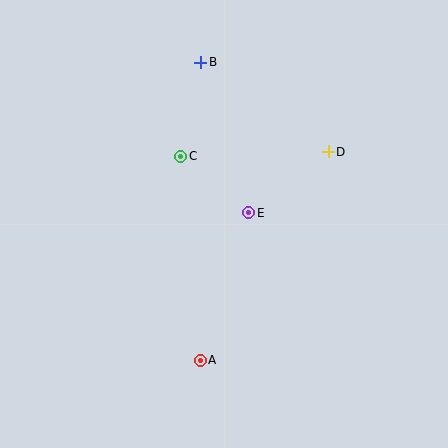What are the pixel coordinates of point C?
Point C is at (181, 156).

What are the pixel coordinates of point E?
Point E is at (249, 213).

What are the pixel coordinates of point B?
Point B is at (201, 62).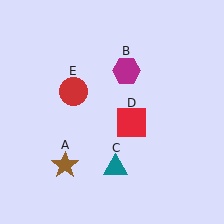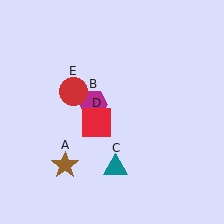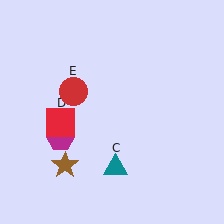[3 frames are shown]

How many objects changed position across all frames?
2 objects changed position: magenta hexagon (object B), red square (object D).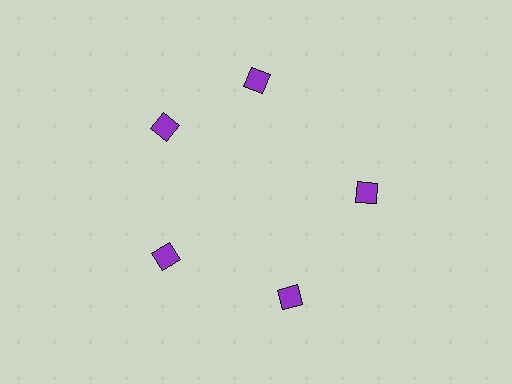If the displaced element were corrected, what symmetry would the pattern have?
It would have 5-fold rotational symmetry — the pattern would map onto itself every 72 degrees.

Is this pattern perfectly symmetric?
No. The 5 purple squares are arranged in a ring, but one element near the 1 o'clock position is rotated out of alignment along the ring, breaking the 5-fold rotational symmetry.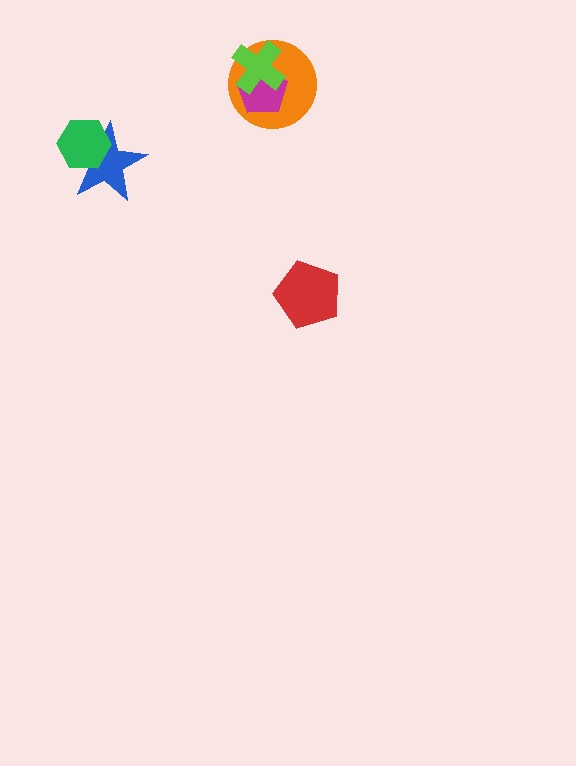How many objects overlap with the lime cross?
2 objects overlap with the lime cross.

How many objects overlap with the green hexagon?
1 object overlaps with the green hexagon.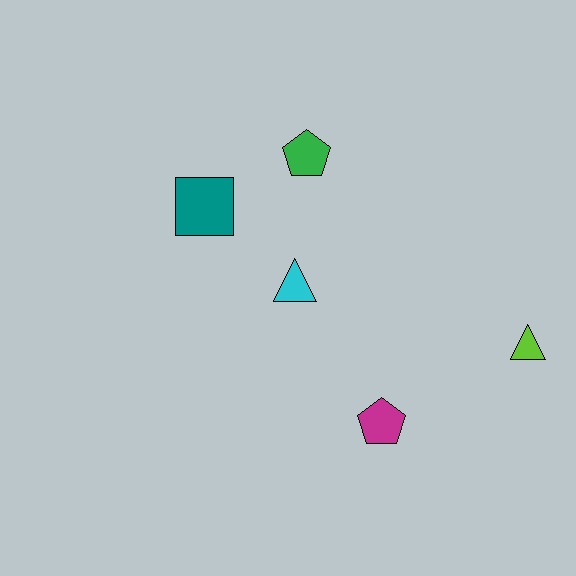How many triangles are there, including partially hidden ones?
There are 2 triangles.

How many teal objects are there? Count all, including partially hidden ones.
There is 1 teal object.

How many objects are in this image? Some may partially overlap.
There are 5 objects.